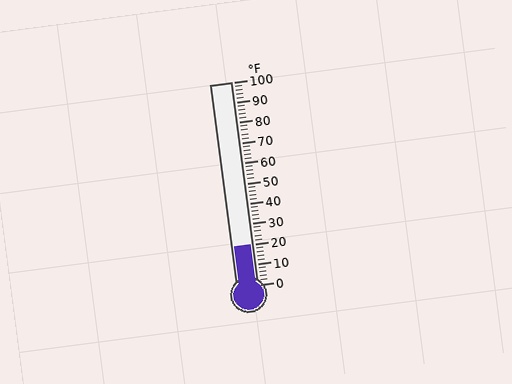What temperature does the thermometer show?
The thermometer shows approximately 20°F.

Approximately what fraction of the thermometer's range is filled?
The thermometer is filled to approximately 20% of its range.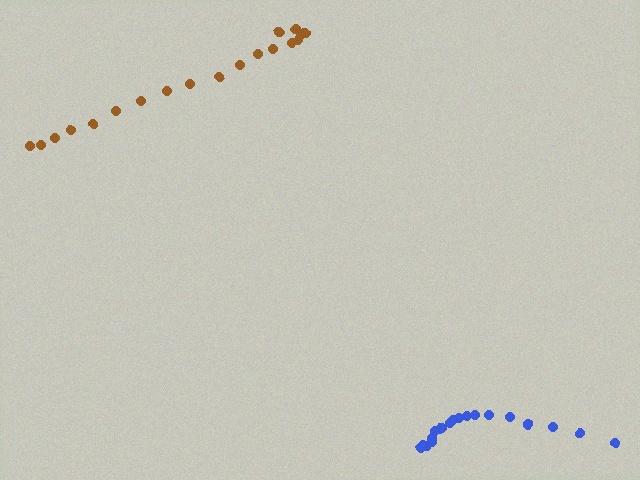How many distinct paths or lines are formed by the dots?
There are 2 distinct paths.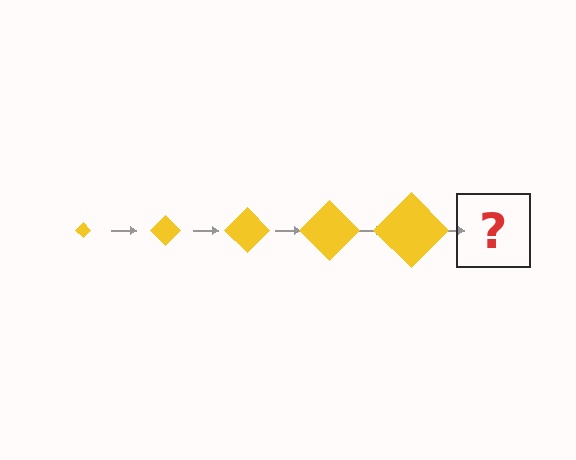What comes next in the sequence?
The next element should be a yellow diamond, larger than the previous one.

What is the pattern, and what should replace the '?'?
The pattern is that the diamond gets progressively larger each step. The '?' should be a yellow diamond, larger than the previous one.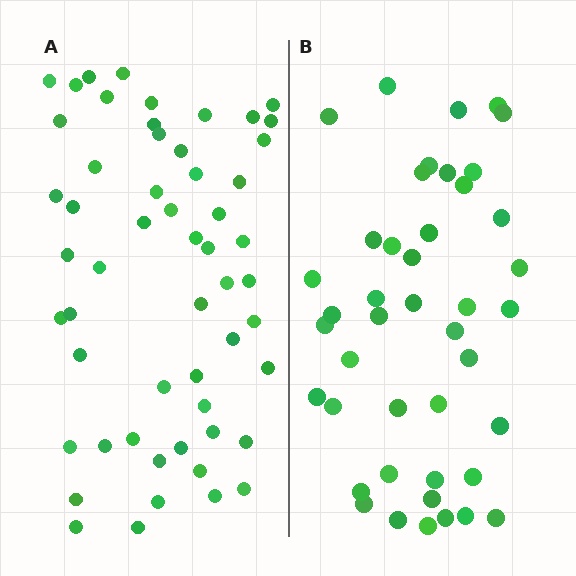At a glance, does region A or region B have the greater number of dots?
Region A (the left region) has more dots.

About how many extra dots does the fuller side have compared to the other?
Region A has roughly 12 or so more dots than region B.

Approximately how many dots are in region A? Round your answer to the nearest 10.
About 60 dots. (The exact count is 55, which rounds to 60.)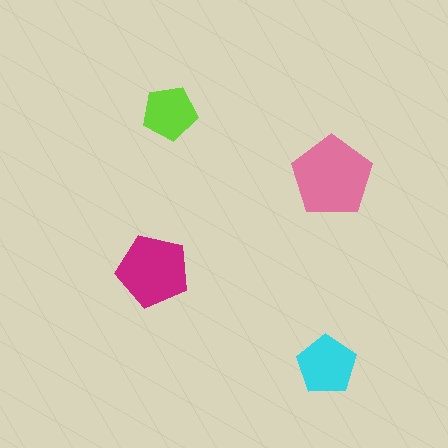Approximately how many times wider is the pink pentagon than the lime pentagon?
About 1.5 times wider.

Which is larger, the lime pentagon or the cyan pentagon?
The cyan one.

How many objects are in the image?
There are 4 objects in the image.